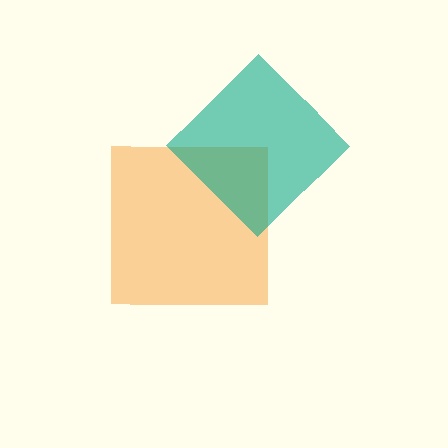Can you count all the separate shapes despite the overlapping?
Yes, there are 2 separate shapes.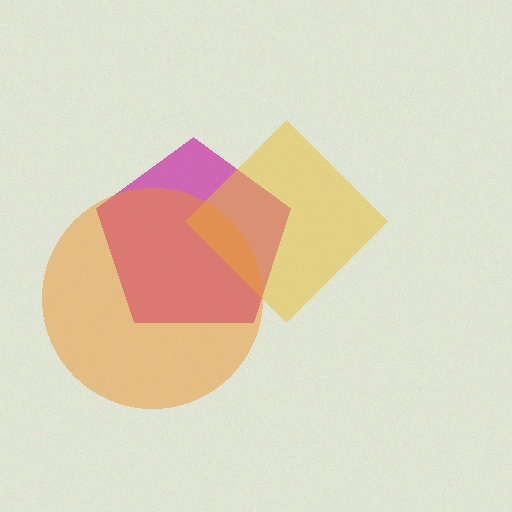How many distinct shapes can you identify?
There are 3 distinct shapes: a magenta pentagon, a yellow diamond, an orange circle.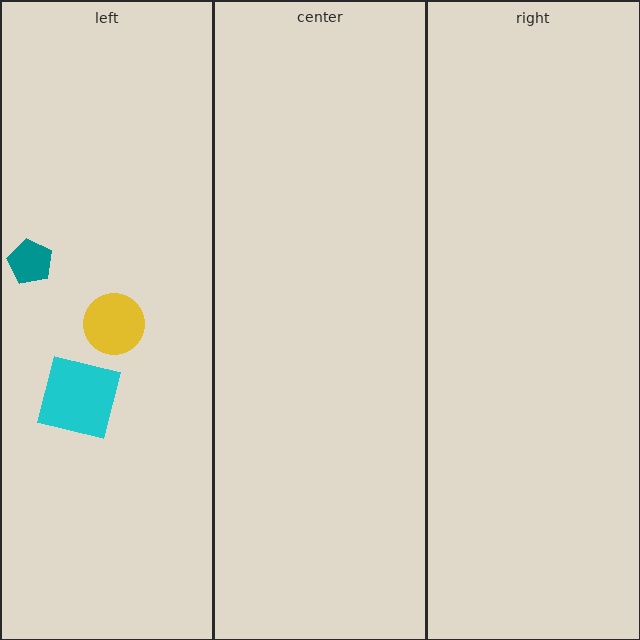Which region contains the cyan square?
The left region.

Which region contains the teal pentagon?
The left region.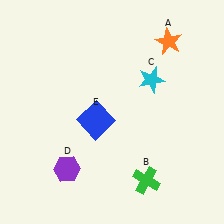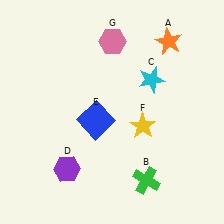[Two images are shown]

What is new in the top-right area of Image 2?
A pink hexagon (G) was added in the top-right area of Image 2.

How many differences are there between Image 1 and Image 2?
There are 2 differences between the two images.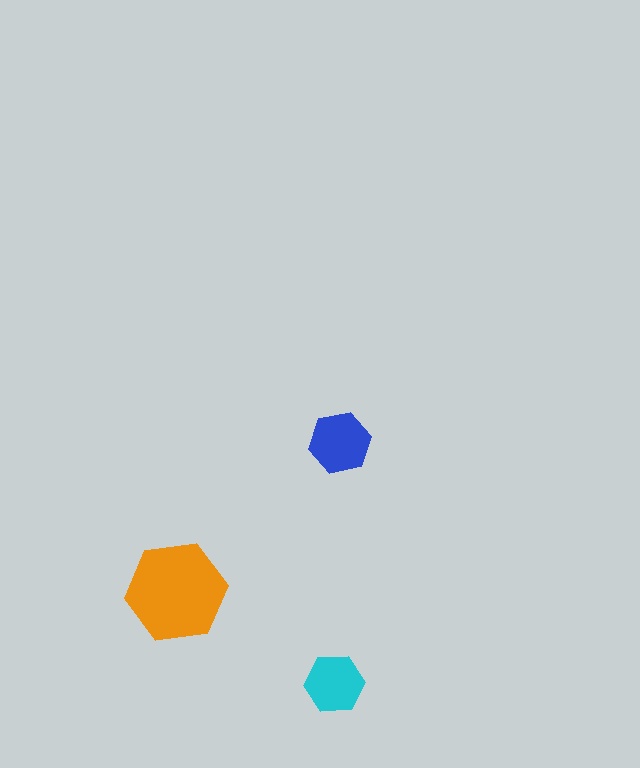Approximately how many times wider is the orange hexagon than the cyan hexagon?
About 1.5 times wider.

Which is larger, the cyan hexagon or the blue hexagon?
The blue one.